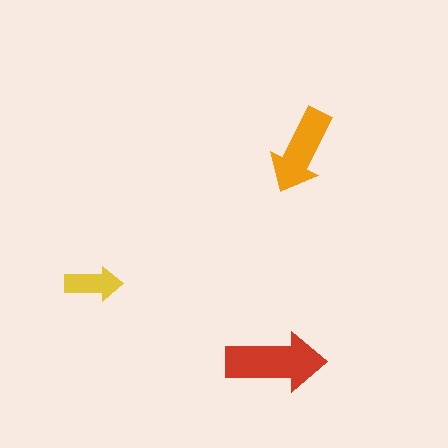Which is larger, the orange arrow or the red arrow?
The red one.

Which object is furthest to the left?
The yellow arrow is leftmost.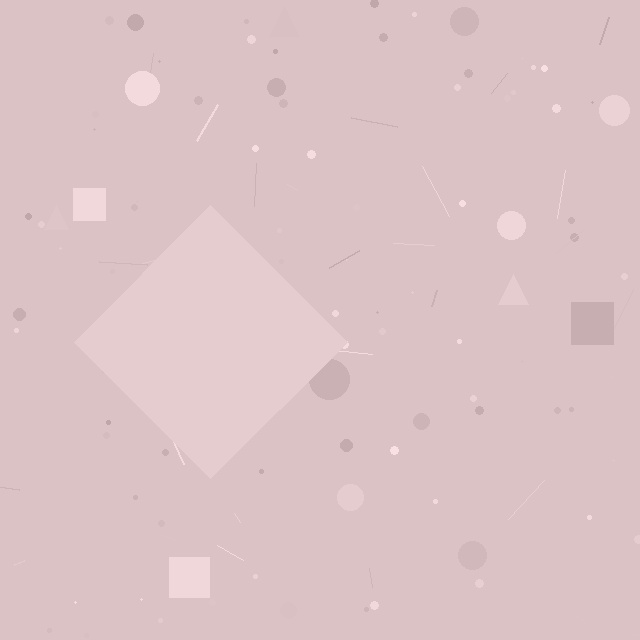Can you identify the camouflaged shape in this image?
The camouflaged shape is a diamond.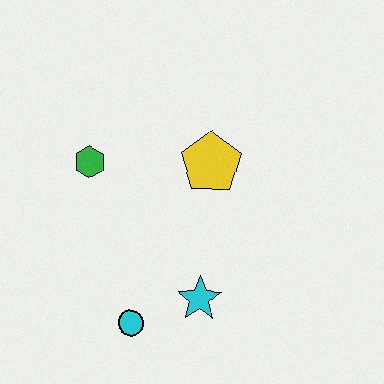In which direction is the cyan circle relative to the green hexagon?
The cyan circle is below the green hexagon.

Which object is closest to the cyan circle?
The cyan star is closest to the cyan circle.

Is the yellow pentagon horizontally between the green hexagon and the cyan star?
No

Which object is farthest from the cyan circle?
The yellow pentagon is farthest from the cyan circle.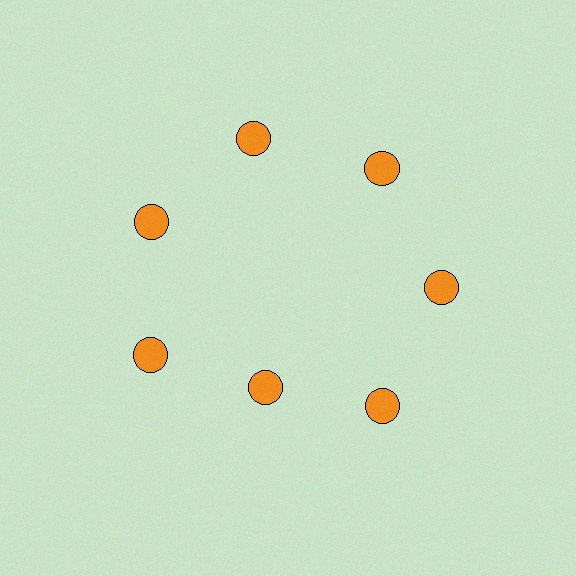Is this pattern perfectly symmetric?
No. The 7 orange circles are arranged in a ring, but one element near the 6 o'clock position is pulled inward toward the center, breaking the 7-fold rotational symmetry.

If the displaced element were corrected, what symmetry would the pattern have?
It would have 7-fold rotational symmetry — the pattern would map onto itself every 51 degrees.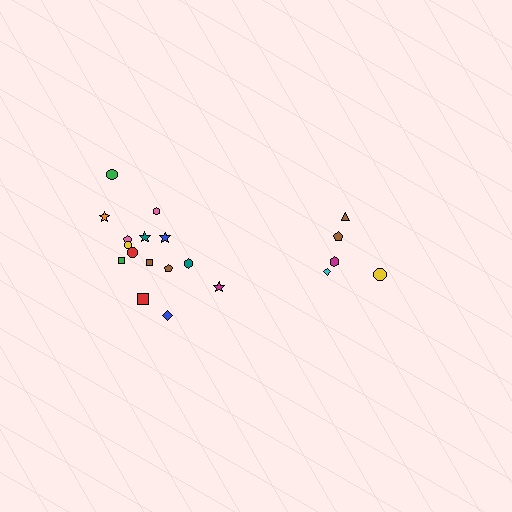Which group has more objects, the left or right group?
The left group.